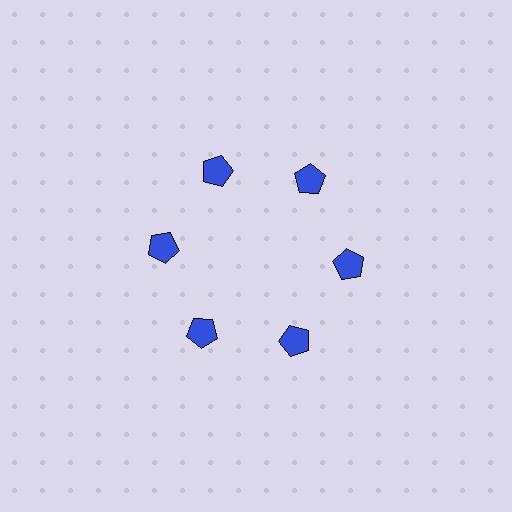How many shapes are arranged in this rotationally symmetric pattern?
There are 6 shapes, arranged in 6 groups of 1.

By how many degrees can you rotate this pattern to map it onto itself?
The pattern maps onto itself every 60 degrees of rotation.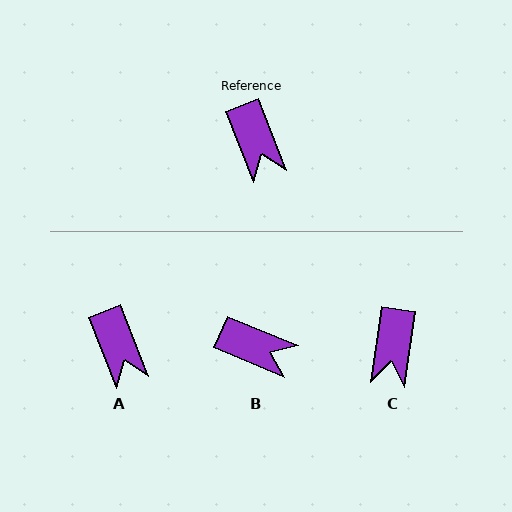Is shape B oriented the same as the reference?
No, it is off by about 46 degrees.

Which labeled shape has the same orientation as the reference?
A.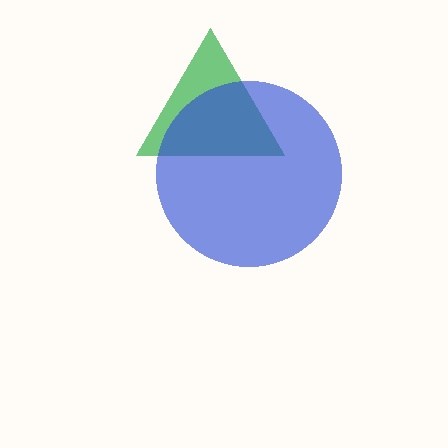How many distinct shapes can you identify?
There are 2 distinct shapes: a green triangle, a blue circle.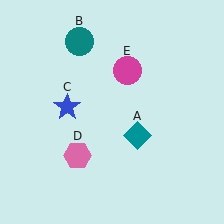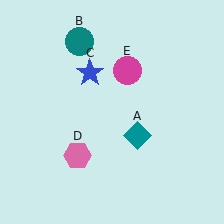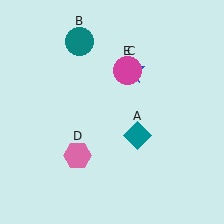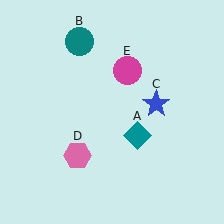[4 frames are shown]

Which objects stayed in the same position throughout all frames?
Teal diamond (object A) and teal circle (object B) and pink hexagon (object D) and magenta circle (object E) remained stationary.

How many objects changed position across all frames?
1 object changed position: blue star (object C).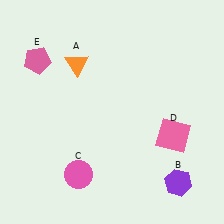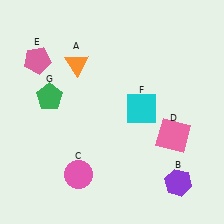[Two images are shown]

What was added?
A cyan square (F), a green pentagon (G) were added in Image 2.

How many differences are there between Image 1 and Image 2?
There are 2 differences between the two images.